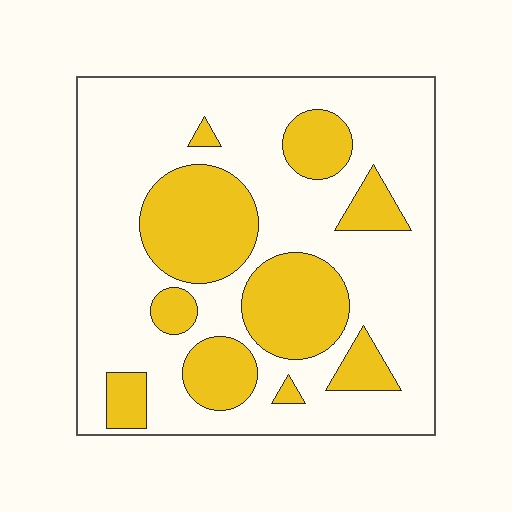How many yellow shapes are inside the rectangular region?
10.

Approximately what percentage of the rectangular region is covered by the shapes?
Approximately 30%.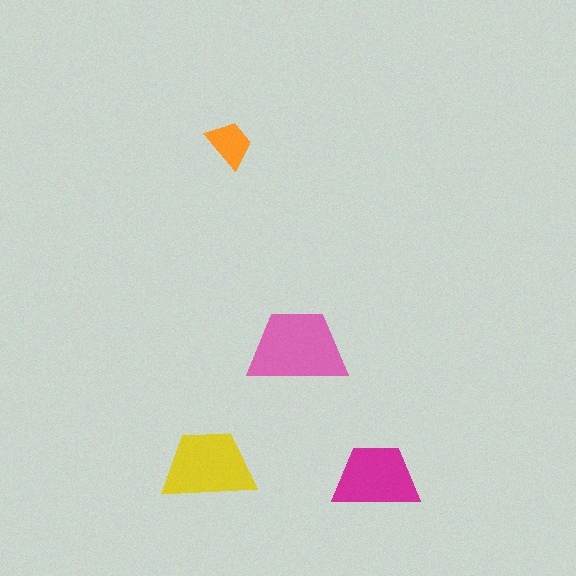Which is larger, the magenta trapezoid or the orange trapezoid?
The magenta one.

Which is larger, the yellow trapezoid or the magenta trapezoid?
The yellow one.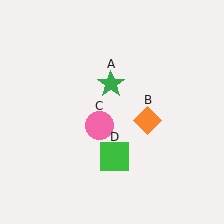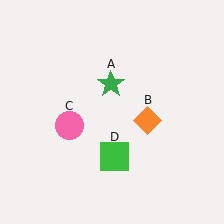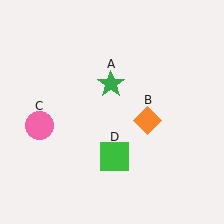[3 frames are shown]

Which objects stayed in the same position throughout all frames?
Green star (object A) and orange diamond (object B) and green square (object D) remained stationary.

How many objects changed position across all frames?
1 object changed position: pink circle (object C).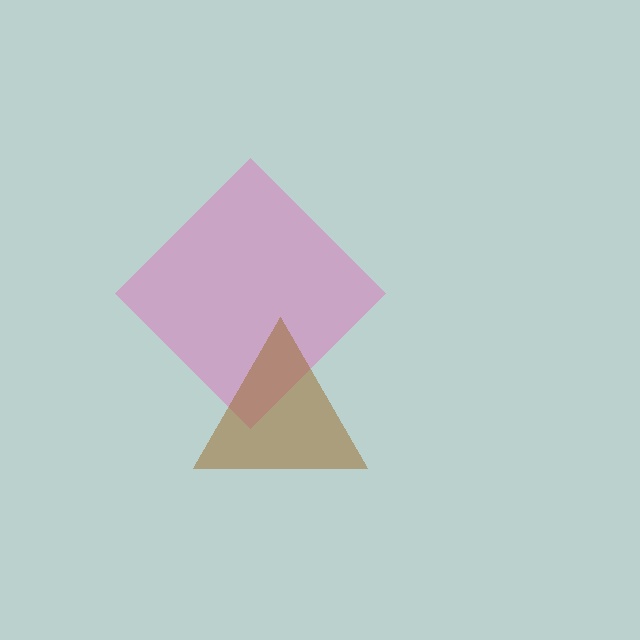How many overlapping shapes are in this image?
There are 2 overlapping shapes in the image.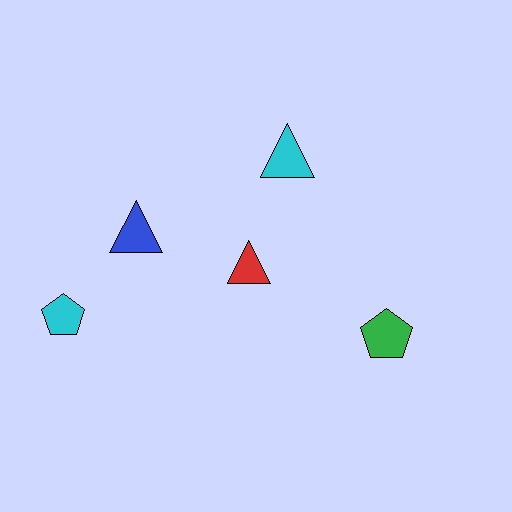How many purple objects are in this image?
There are no purple objects.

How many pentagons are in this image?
There are 2 pentagons.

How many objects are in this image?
There are 5 objects.